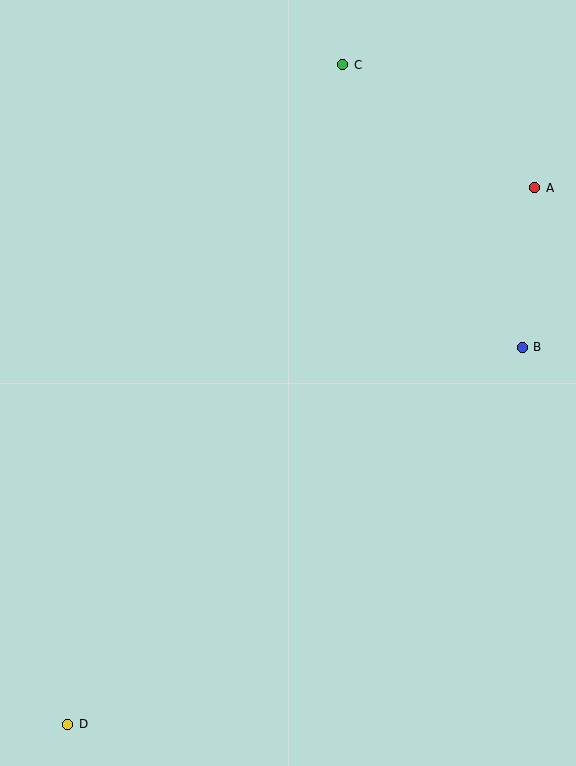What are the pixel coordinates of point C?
Point C is at (343, 65).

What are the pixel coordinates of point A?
Point A is at (535, 188).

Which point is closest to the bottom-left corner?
Point D is closest to the bottom-left corner.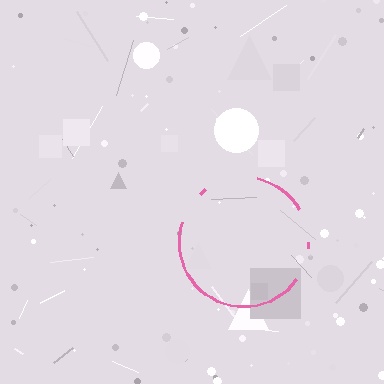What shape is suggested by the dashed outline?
The dashed outline suggests a circle.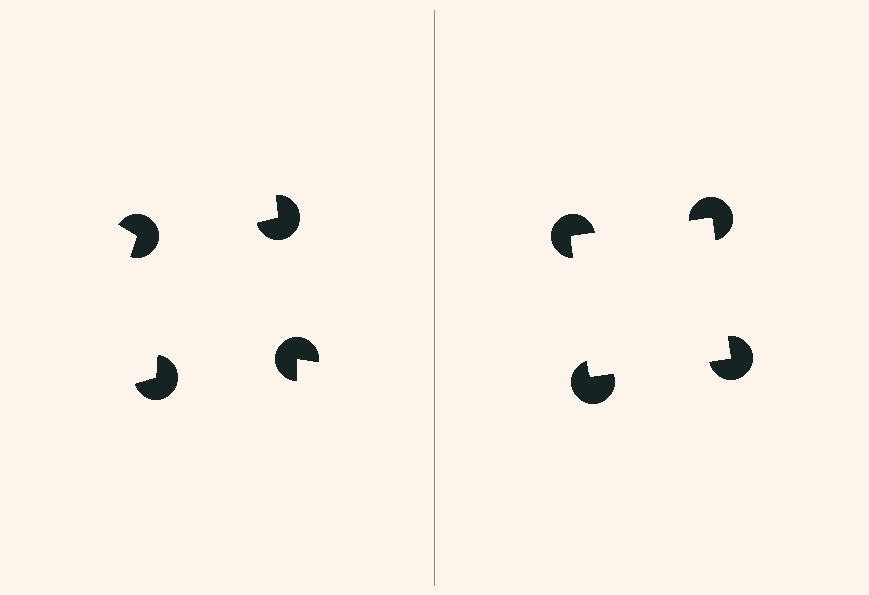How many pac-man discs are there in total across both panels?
8 — 4 on each side.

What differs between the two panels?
The pac-man discs are positioned identically on both sides; only the wedge orientations differ. On the right they align to a square; on the left they are misaligned.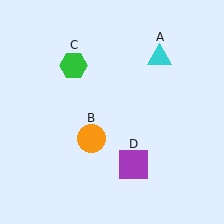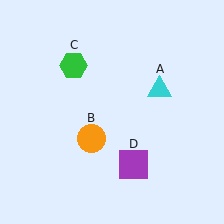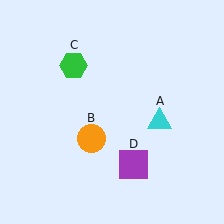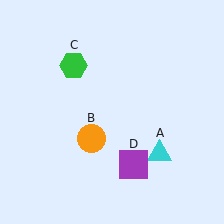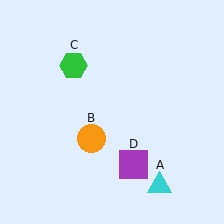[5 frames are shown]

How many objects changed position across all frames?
1 object changed position: cyan triangle (object A).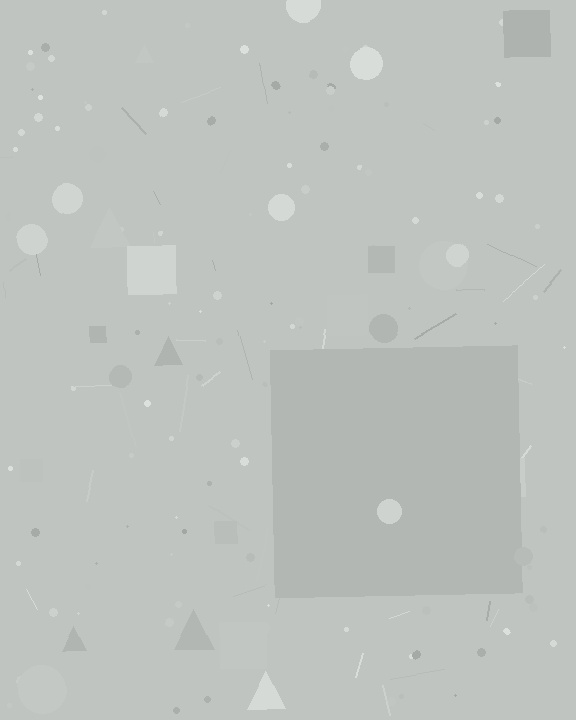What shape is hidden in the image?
A square is hidden in the image.